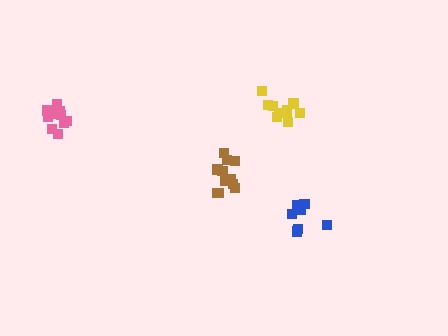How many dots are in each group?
Group 1: 10 dots, Group 2: 11 dots, Group 3: 7 dots, Group 4: 11 dots (39 total).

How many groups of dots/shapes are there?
There are 4 groups.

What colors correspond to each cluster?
The clusters are colored: yellow, pink, blue, brown.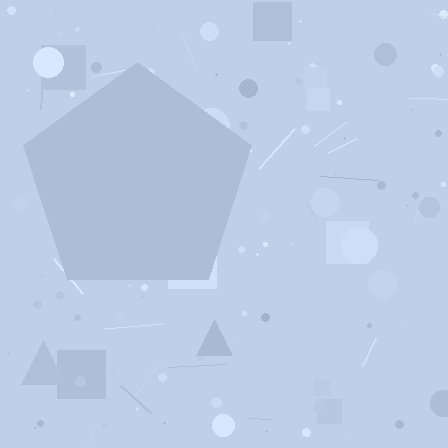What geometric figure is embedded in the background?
A pentagon is embedded in the background.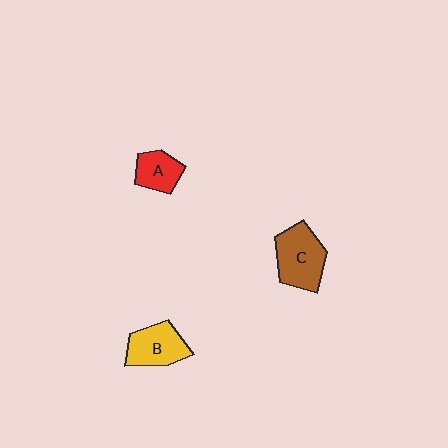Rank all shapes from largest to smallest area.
From largest to smallest: C (brown), B (yellow), A (red).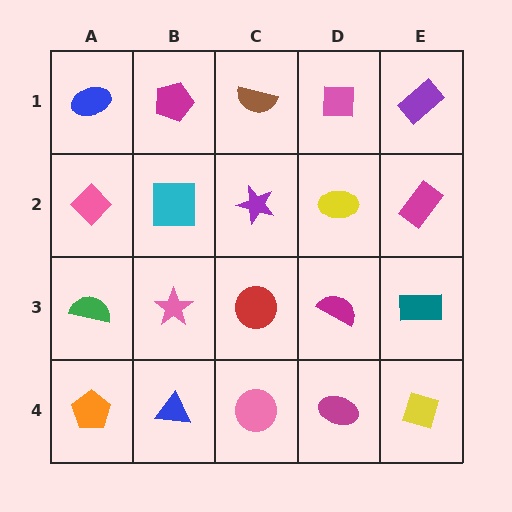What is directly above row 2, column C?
A brown semicircle.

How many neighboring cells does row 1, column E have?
2.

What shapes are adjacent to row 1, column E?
A magenta rectangle (row 2, column E), a pink square (row 1, column D).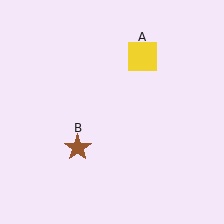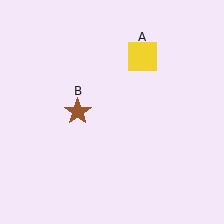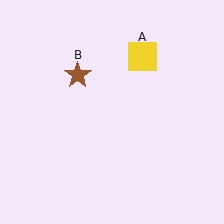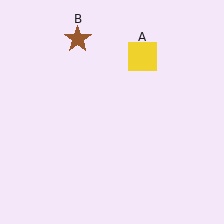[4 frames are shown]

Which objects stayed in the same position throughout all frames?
Yellow square (object A) remained stationary.